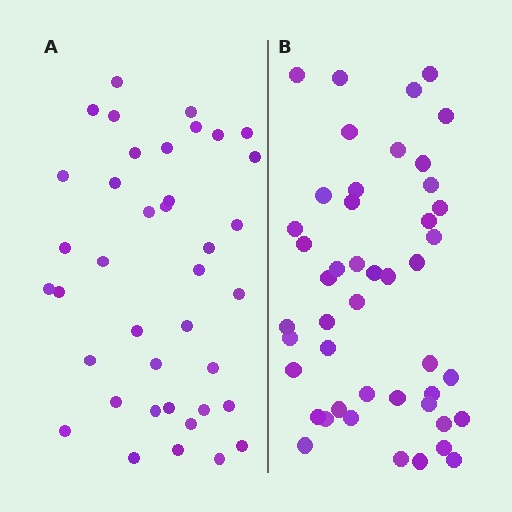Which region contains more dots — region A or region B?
Region B (the right region) has more dots.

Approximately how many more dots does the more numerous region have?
Region B has roughly 8 or so more dots than region A.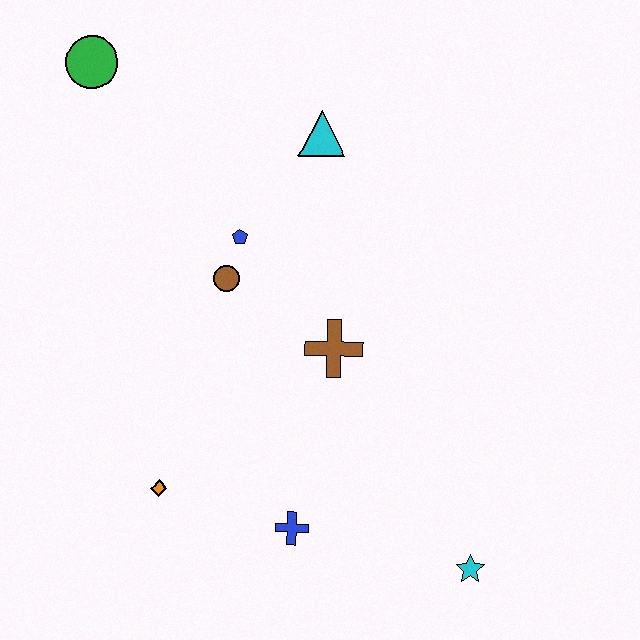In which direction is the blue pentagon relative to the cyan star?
The blue pentagon is above the cyan star.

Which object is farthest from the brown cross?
The green circle is farthest from the brown cross.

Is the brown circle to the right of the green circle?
Yes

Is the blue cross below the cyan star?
No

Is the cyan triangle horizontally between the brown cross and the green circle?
Yes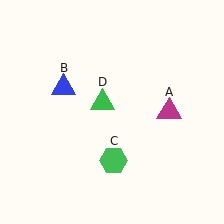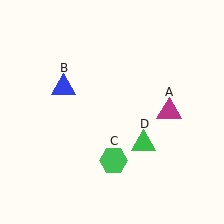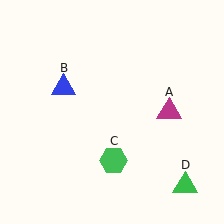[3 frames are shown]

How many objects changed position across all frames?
1 object changed position: green triangle (object D).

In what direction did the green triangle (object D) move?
The green triangle (object D) moved down and to the right.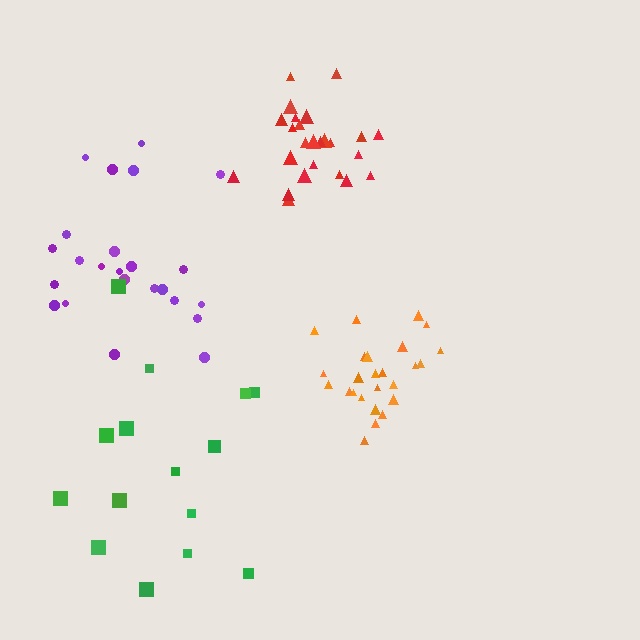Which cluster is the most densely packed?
Red.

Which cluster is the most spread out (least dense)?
Green.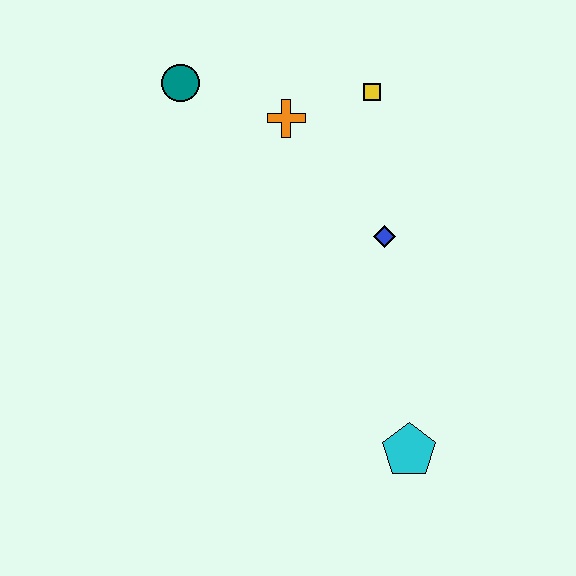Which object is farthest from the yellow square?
The cyan pentagon is farthest from the yellow square.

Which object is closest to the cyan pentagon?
The blue diamond is closest to the cyan pentagon.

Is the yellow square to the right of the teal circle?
Yes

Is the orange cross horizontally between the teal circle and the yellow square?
Yes